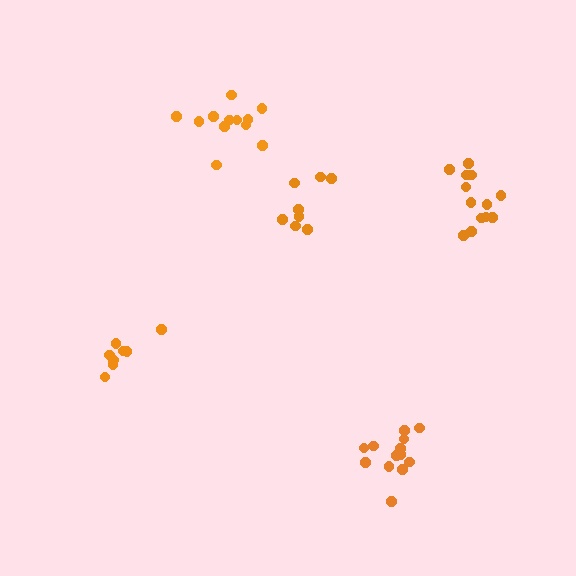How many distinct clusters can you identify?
There are 5 distinct clusters.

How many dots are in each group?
Group 1: 13 dots, Group 2: 12 dots, Group 3: 13 dots, Group 4: 8 dots, Group 5: 8 dots (54 total).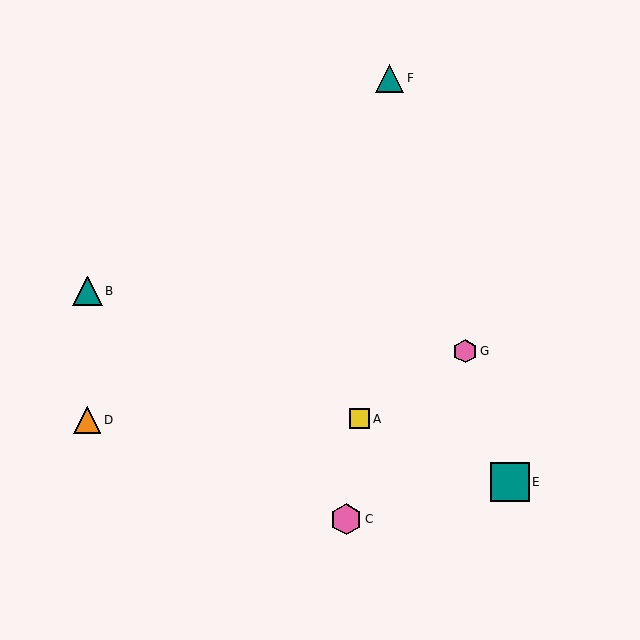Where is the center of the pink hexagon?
The center of the pink hexagon is at (346, 519).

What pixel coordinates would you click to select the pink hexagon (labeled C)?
Click at (346, 519) to select the pink hexagon C.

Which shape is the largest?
The teal square (labeled E) is the largest.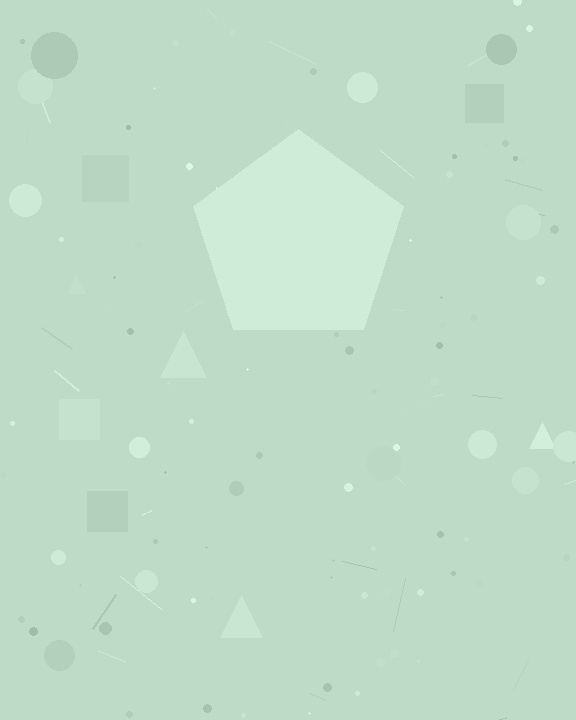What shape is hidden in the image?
A pentagon is hidden in the image.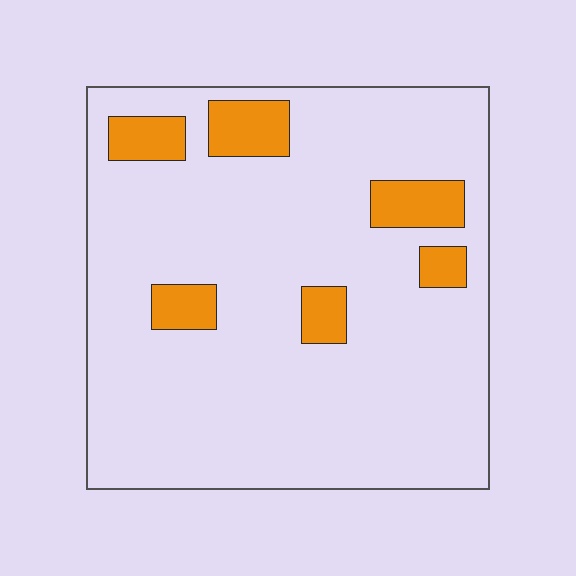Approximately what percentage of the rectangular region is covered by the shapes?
Approximately 15%.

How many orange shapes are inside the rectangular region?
6.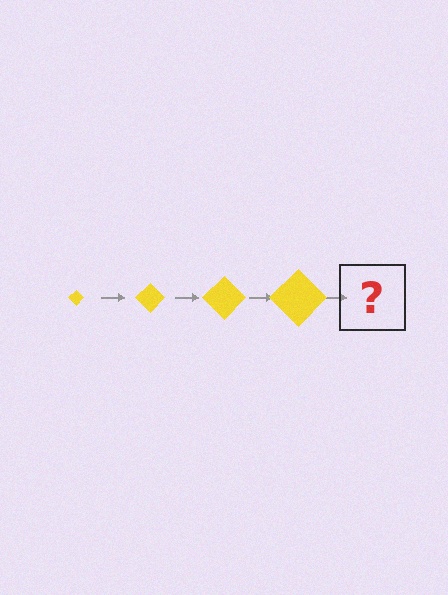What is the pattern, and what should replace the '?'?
The pattern is that the diamond gets progressively larger each step. The '?' should be a yellow diamond, larger than the previous one.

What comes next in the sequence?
The next element should be a yellow diamond, larger than the previous one.